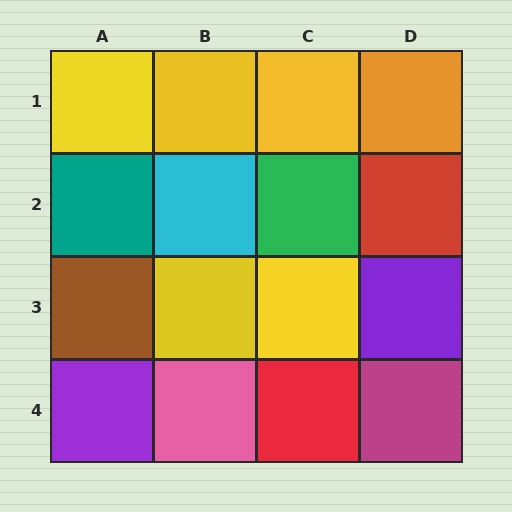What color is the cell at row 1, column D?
Orange.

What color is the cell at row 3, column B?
Yellow.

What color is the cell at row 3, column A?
Brown.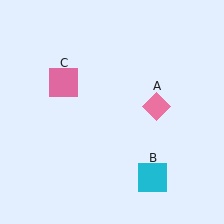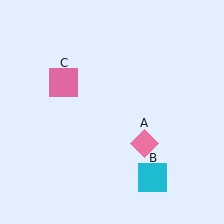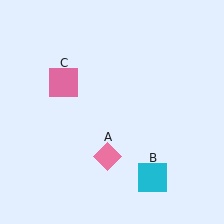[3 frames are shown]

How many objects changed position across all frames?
1 object changed position: pink diamond (object A).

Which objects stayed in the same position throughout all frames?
Cyan square (object B) and pink square (object C) remained stationary.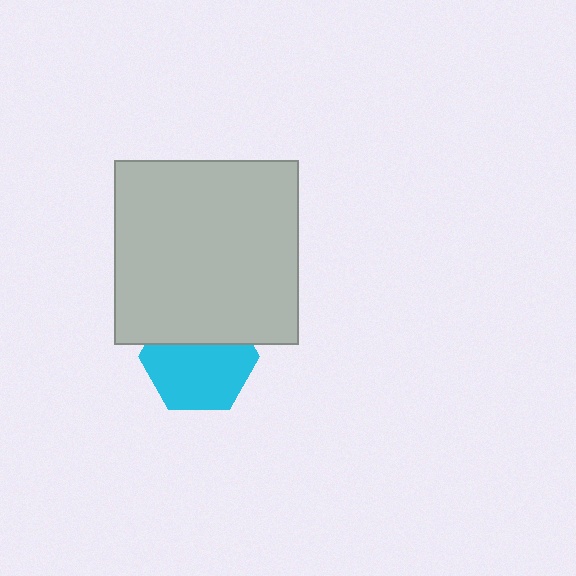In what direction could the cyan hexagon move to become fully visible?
The cyan hexagon could move down. That would shift it out from behind the light gray square entirely.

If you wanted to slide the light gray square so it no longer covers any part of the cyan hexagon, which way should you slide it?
Slide it up — that is the most direct way to separate the two shapes.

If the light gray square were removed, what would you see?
You would see the complete cyan hexagon.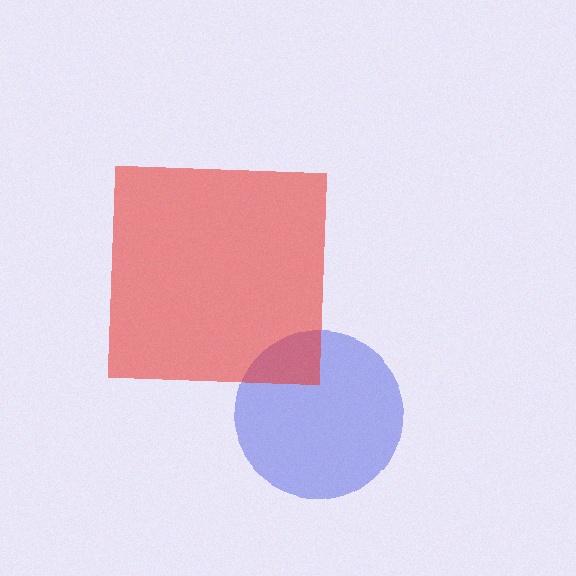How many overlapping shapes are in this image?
There are 2 overlapping shapes in the image.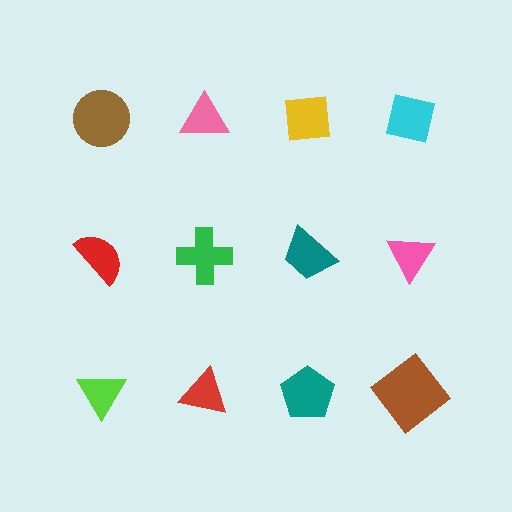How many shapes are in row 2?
4 shapes.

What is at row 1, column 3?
A yellow square.